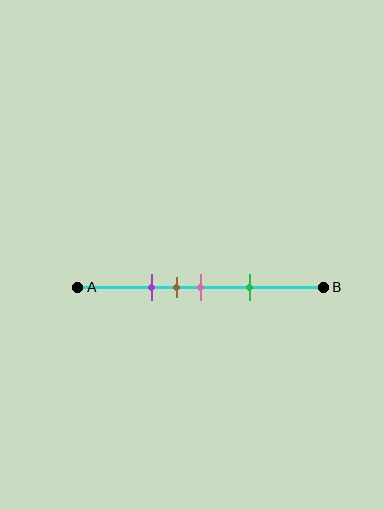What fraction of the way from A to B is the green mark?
The green mark is approximately 70% (0.7) of the way from A to B.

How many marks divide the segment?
There are 4 marks dividing the segment.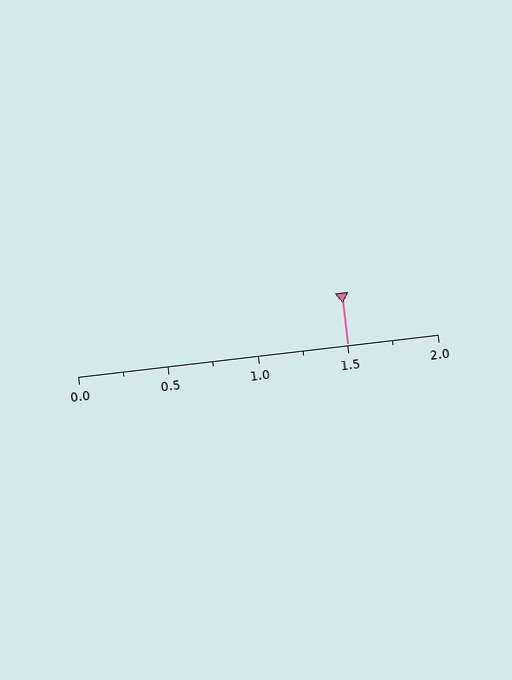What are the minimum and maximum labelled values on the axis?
The axis runs from 0.0 to 2.0.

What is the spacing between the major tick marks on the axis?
The major ticks are spaced 0.5 apart.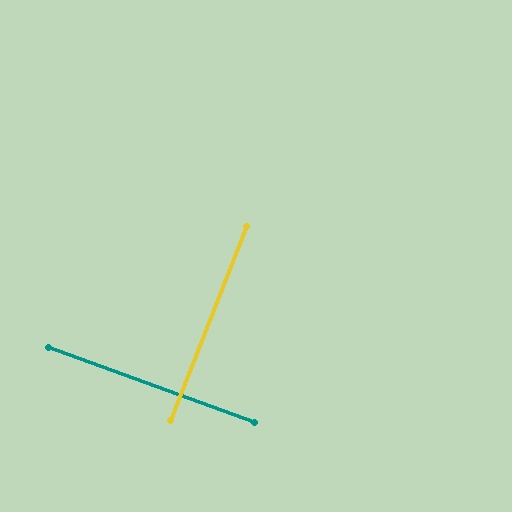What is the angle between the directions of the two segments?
Approximately 89 degrees.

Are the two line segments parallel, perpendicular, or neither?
Perpendicular — they meet at approximately 89°.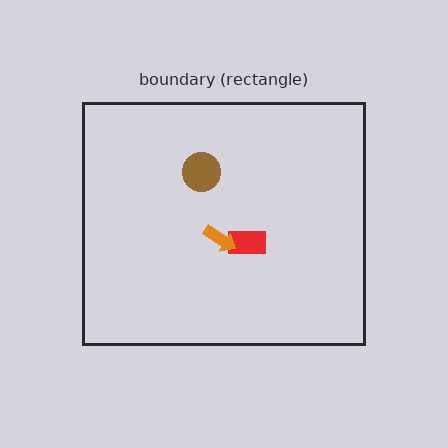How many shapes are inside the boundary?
3 inside, 0 outside.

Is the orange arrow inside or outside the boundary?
Inside.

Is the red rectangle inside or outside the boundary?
Inside.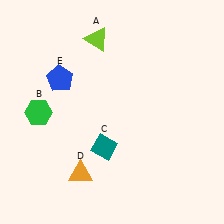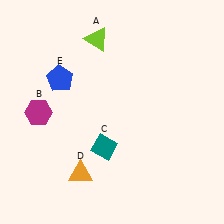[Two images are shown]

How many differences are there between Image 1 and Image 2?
There is 1 difference between the two images.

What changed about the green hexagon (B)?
In Image 1, B is green. In Image 2, it changed to magenta.